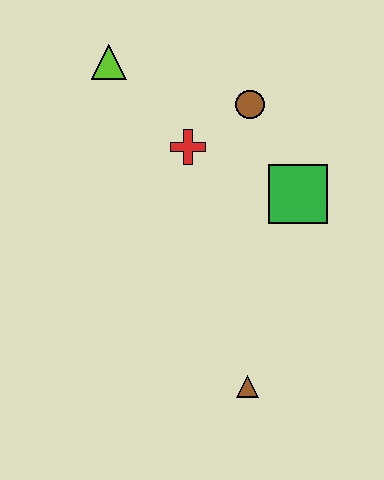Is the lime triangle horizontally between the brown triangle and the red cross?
No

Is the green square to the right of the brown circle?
Yes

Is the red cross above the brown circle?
No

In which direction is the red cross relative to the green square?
The red cross is to the left of the green square.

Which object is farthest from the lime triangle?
The brown triangle is farthest from the lime triangle.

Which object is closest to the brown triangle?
The green square is closest to the brown triangle.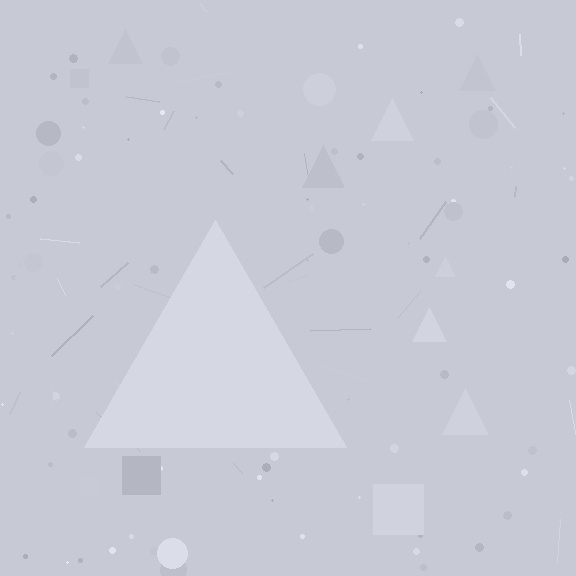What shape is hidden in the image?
A triangle is hidden in the image.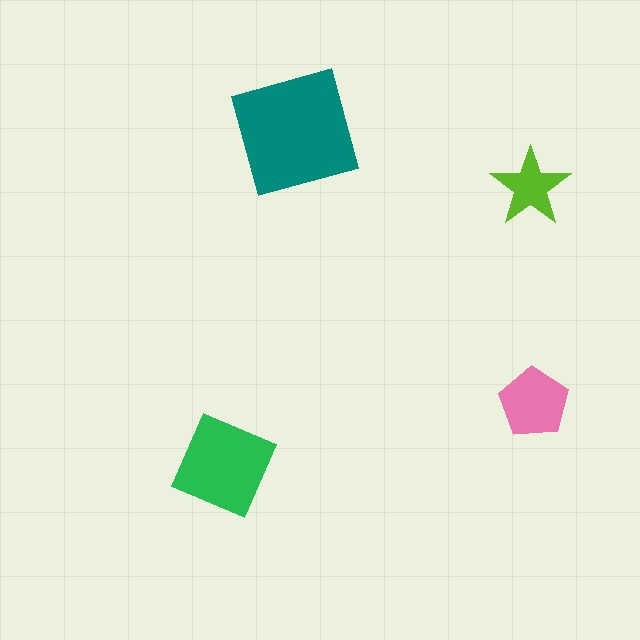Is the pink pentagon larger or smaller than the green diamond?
Smaller.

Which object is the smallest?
The lime star.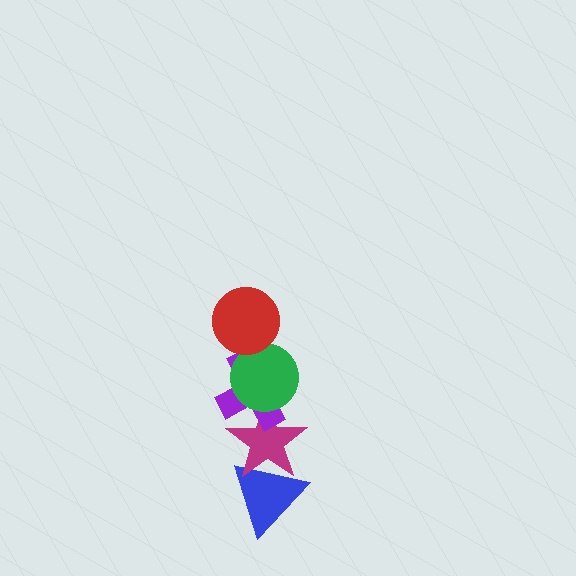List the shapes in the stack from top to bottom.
From top to bottom: the red circle, the green circle, the purple cross, the magenta star, the blue triangle.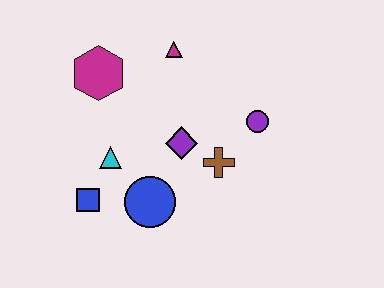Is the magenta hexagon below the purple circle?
No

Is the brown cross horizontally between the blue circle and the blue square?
No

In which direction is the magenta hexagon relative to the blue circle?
The magenta hexagon is above the blue circle.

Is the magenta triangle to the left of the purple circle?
Yes